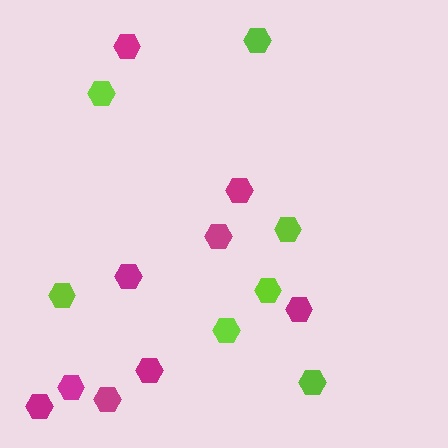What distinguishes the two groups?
There are 2 groups: one group of lime hexagons (7) and one group of magenta hexagons (9).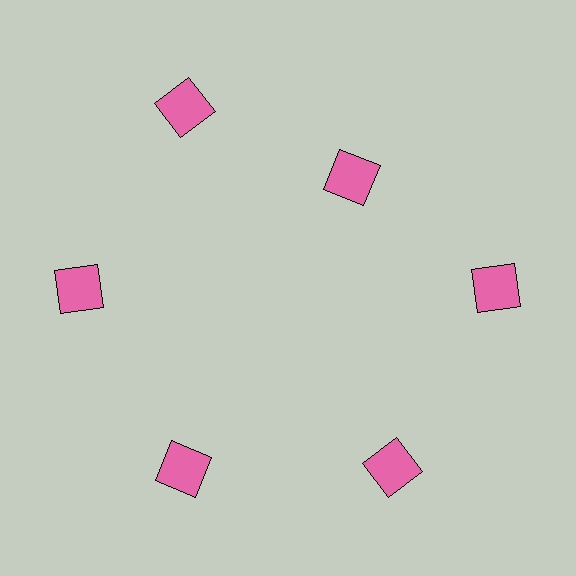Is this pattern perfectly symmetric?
No. The 6 pink squares are arranged in a ring, but one element near the 1 o'clock position is pulled inward toward the center, breaking the 6-fold rotational symmetry.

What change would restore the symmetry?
The symmetry would be restored by moving it outward, back onto the ring so that all 6 squares sit at equal angles and equal distance from the center.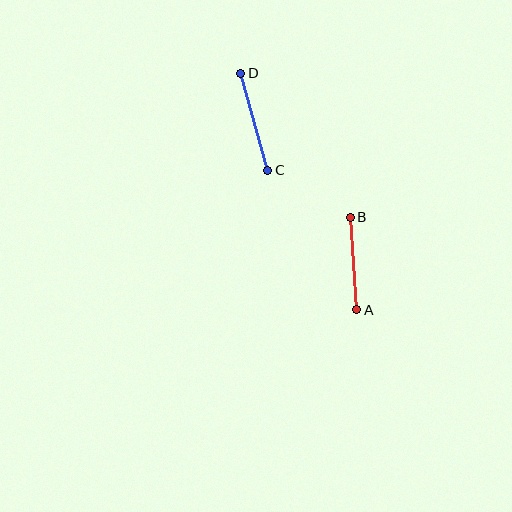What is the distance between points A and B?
The distance is approximately 93 pixels.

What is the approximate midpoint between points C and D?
The midpoint is at approximately (254, 122) pixels.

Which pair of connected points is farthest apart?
Points C and D are farthest apart.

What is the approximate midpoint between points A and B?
The midpoint is at approximately (354, 264) pixels.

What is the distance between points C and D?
The distance is approximately 101 pixels.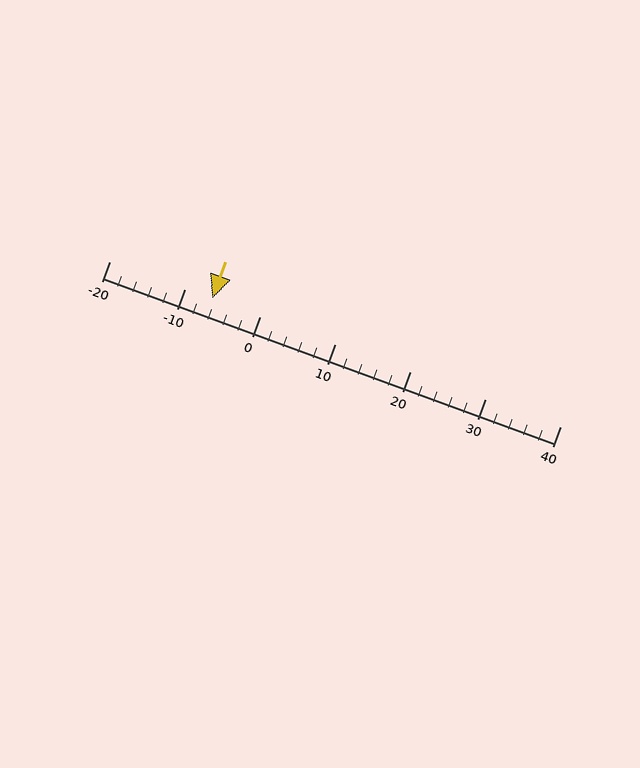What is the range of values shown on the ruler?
The ruler shows values from -20 to 40.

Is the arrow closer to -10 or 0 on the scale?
The arrow is closer to -10.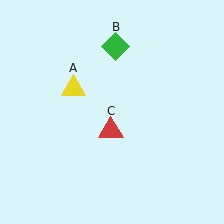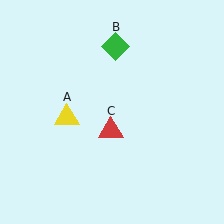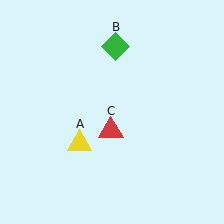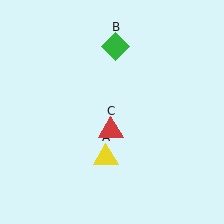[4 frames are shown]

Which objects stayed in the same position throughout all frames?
Green diamond (object B) and red triangle (object C) remained stationary.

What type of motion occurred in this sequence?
The yellow triangle (object A) rotated counterclockwise around the center of the scene.